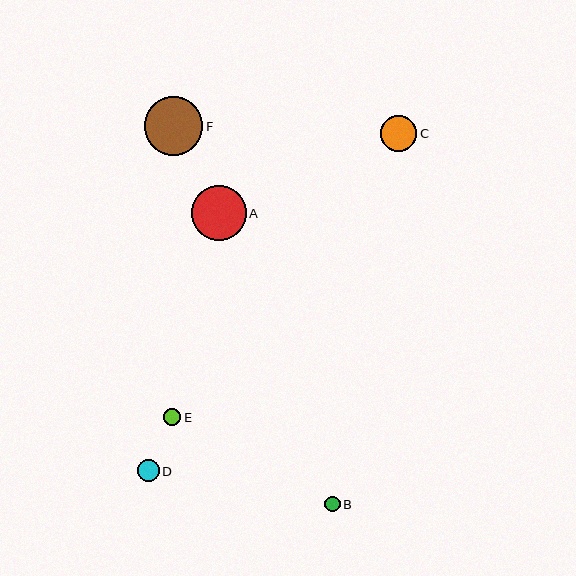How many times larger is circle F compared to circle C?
Circle F is approximately 1.6 times the size of circle C.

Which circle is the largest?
Circle F is the largest with a size of approximately 58 pixels.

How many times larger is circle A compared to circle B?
Circle A is approximately 3.5 times the size of circle B.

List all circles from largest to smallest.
From largest to smallest: F, A, C, D, E, B.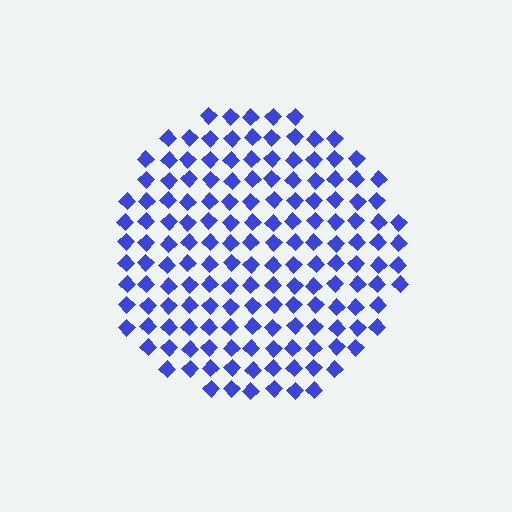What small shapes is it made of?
It is made of small diamonds.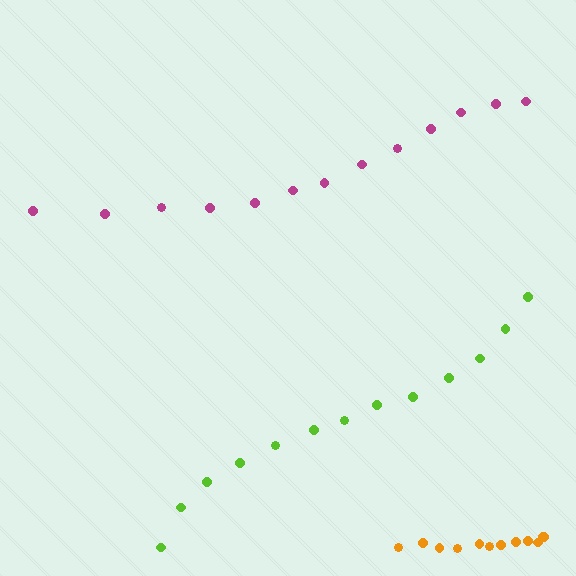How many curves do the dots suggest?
There are 3 distinct paths.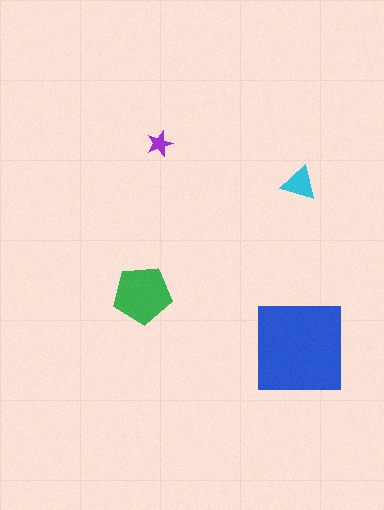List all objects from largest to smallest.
The blue square, the green pentagon, the cyan triangle, the purple star.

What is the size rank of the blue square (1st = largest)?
1st.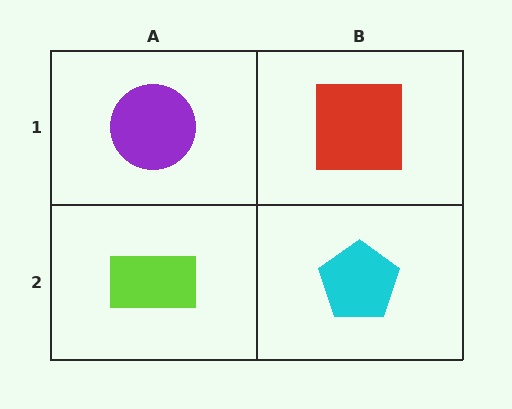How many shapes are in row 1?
2 shapes.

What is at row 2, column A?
A lime rectangle.